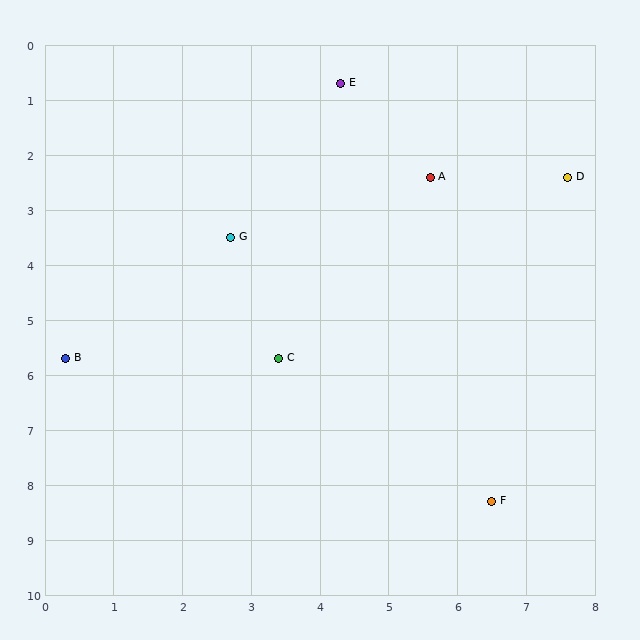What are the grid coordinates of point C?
Point C is at approximately (3.4, 5.7).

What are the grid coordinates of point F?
Point F is at approximately (6.5, 8.3).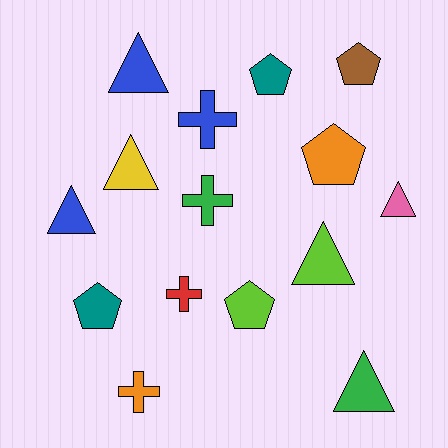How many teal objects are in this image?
There are 2 teal objects.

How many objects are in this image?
There are 15 objects.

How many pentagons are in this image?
There are 5 pentagons.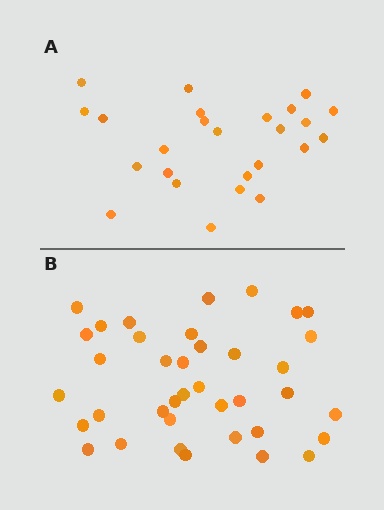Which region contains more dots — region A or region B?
Region B (the bottom region) has more dots.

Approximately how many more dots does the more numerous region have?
Region B has approximately 15 more dots than region A.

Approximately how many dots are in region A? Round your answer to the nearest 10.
About 20 dots. (The exact count is 25, which rounds to 20.)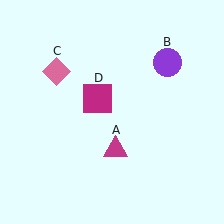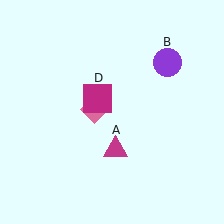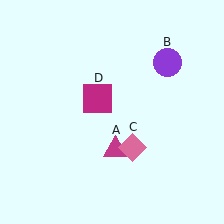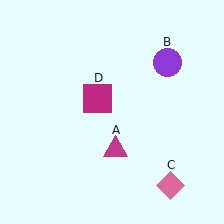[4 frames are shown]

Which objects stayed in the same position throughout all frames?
Magenta triangle (object A) and purple circle (object B) and magenta square (object D) remained stationary.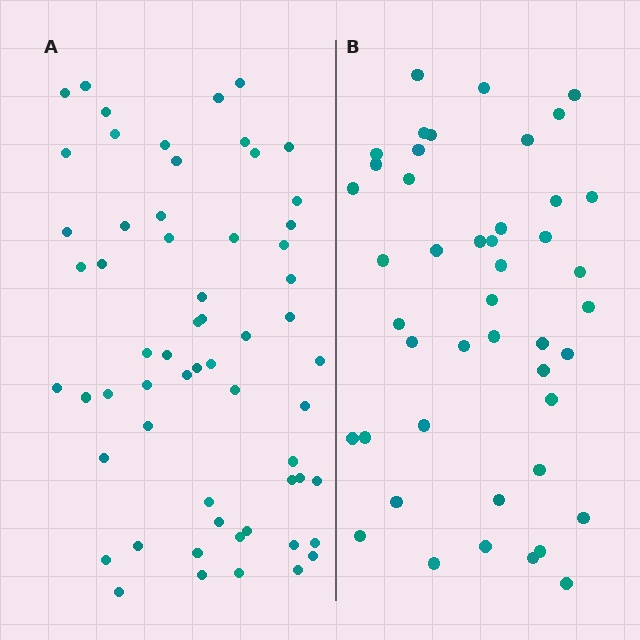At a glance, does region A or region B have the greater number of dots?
Region A (the left region) has more dots.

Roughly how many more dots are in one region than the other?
Region A has approximately 15 more dots than region B.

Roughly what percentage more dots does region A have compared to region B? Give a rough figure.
About 35% more.